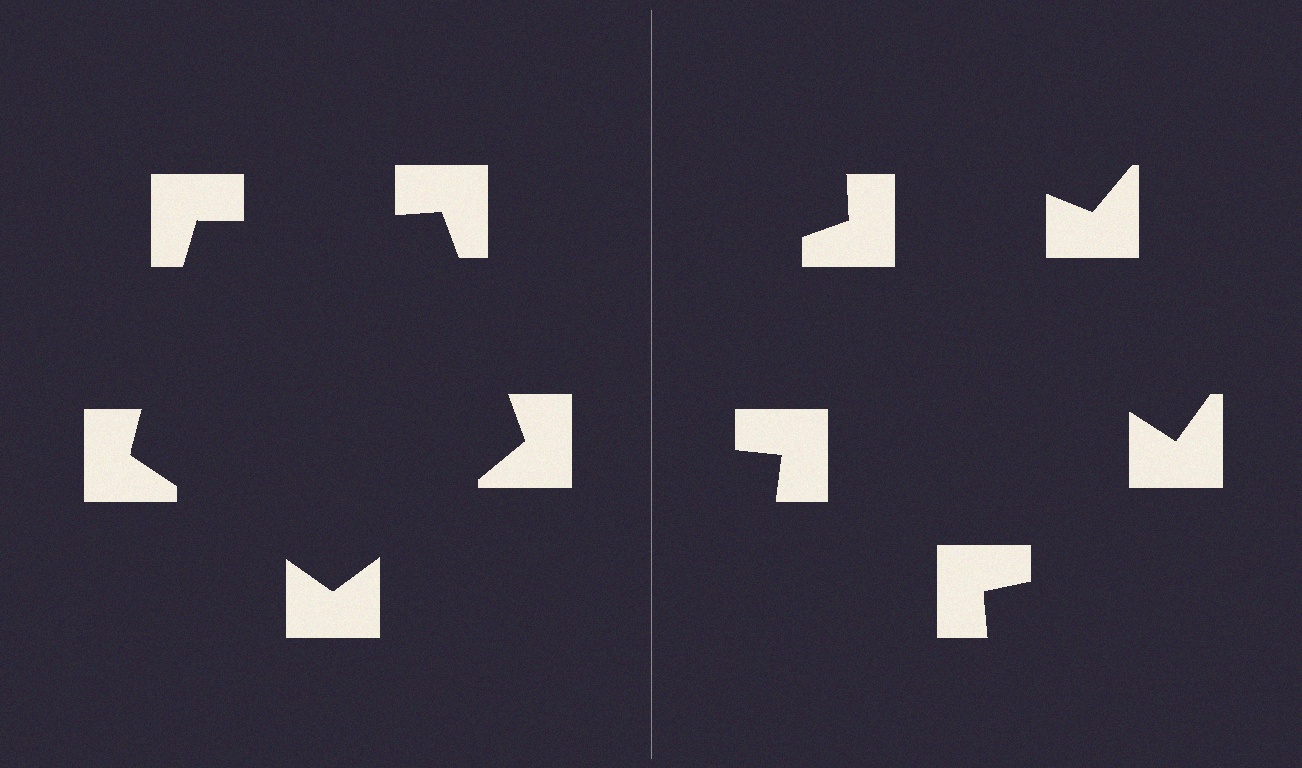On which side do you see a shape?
An illusory pentagon appears on the left side. On the right side the wedge cuts are rotated, so no coherent shape forms.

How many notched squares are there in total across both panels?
10 — 5 on each side.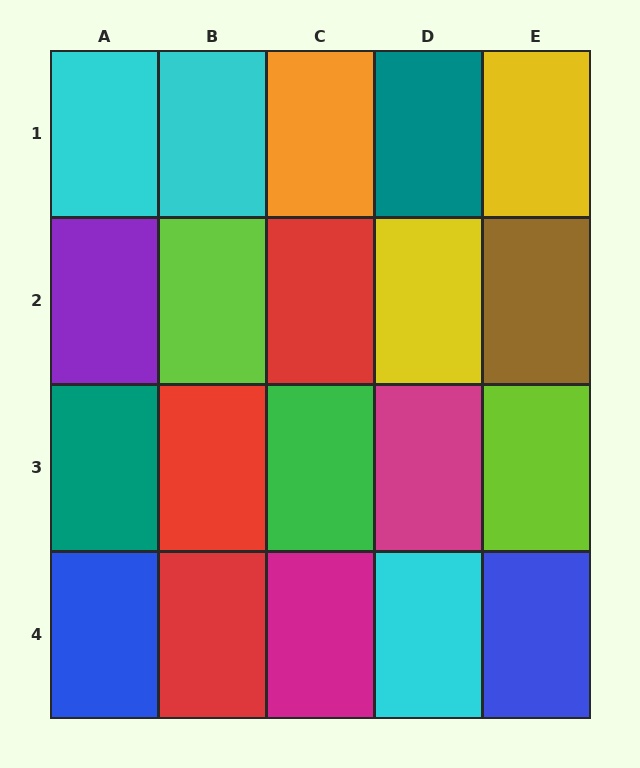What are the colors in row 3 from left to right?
Teal, red, green, magenta, lime.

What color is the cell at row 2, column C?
Red.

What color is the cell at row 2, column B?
Lime.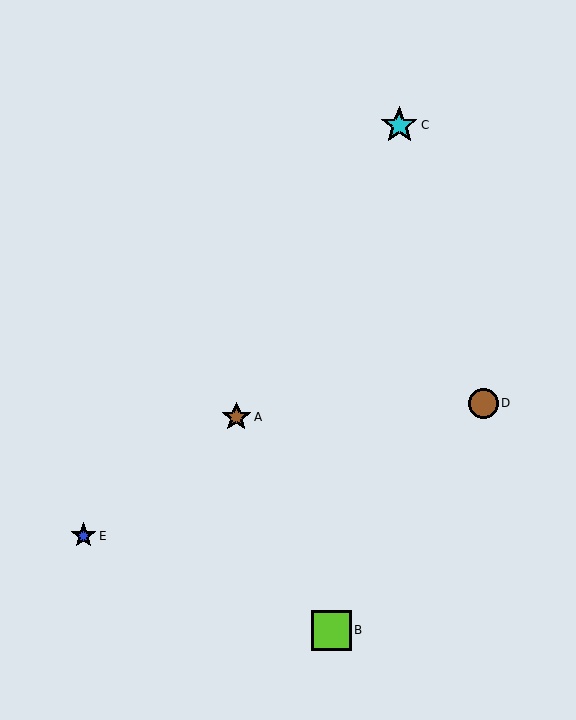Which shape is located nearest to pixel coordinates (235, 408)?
The brown star (labeled A) at (236, 417) is nearest to that location.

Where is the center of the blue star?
The center of the blue star is at (84, 536).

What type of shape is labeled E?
Shape E is a blue star.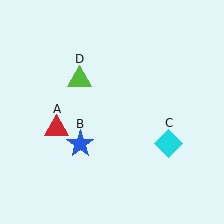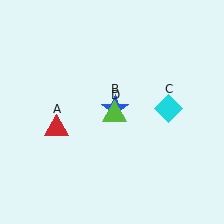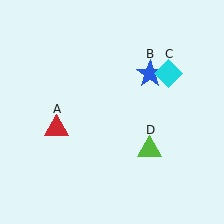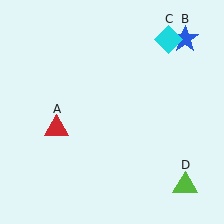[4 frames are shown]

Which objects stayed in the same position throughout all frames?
Red triangle (object A) remained stationary.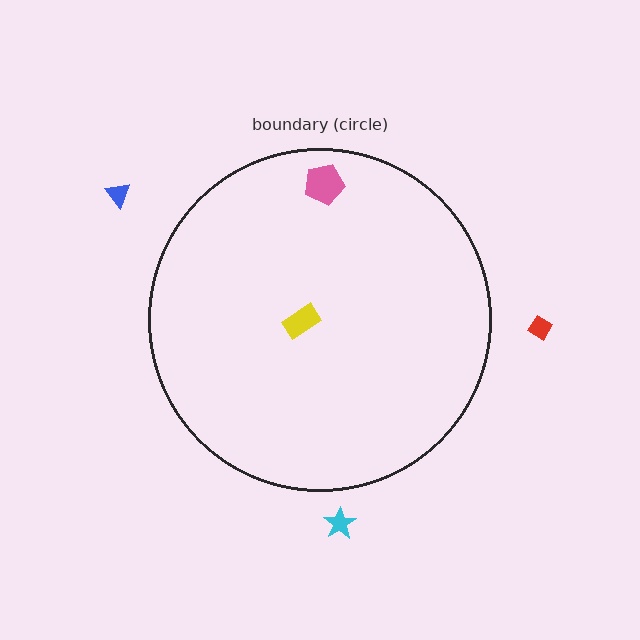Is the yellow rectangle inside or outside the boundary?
Inside.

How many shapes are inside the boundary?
2 inside, 3 outside.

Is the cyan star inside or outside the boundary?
Outside.